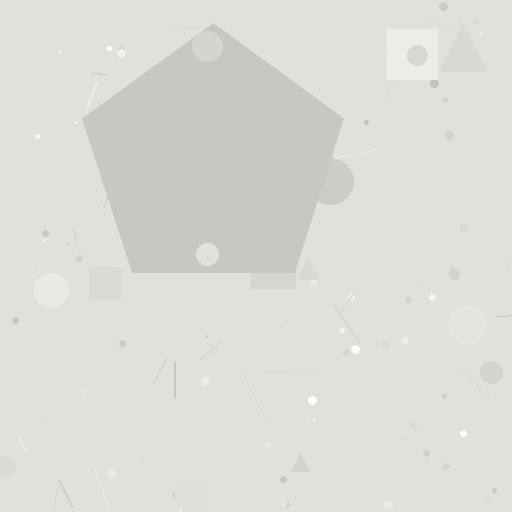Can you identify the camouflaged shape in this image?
The camouflaged shape is a pentagon.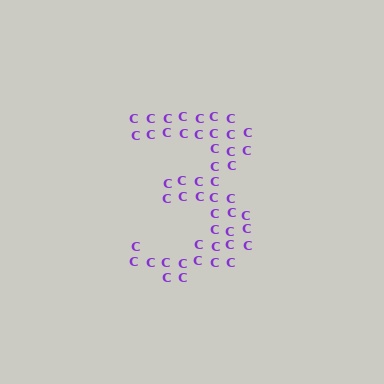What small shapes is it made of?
It is made of small letter C's.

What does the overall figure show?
The overall figure shows the digit 3.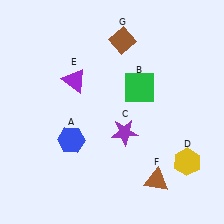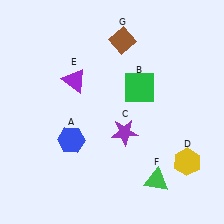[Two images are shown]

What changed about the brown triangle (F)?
In Image 1, F is brown. In Image 2, it changed to green.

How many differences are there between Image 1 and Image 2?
There is 1 difference between the two images.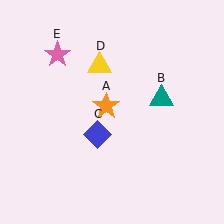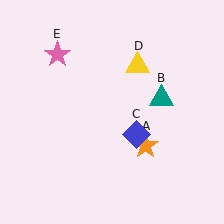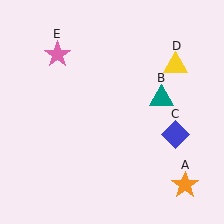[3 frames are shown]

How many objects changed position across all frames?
3 objects changed position: orange star (object A), blue diamond (object C), yellow triangle (object D).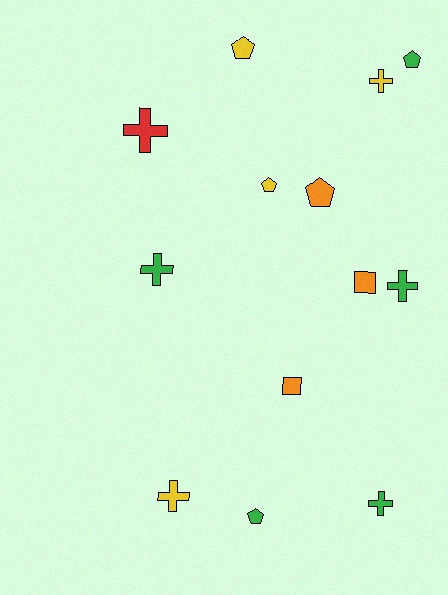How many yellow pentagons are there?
There are 2 yellow pentagons.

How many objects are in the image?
There are 13 objects.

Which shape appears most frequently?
Cross, with 6 objects.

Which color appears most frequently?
Green, with 5 objects.